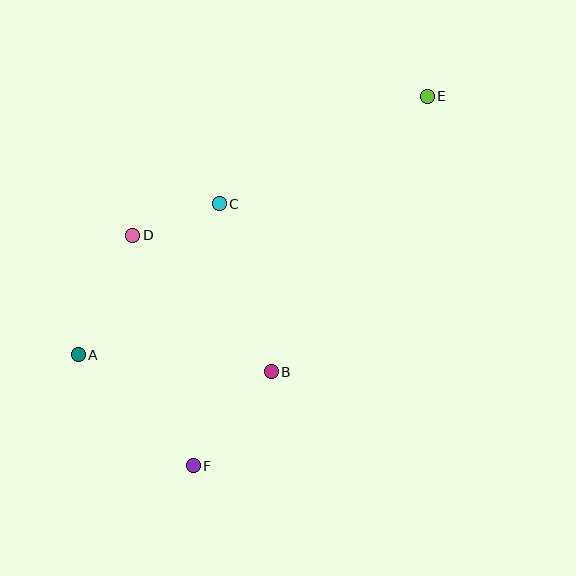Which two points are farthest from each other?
Points E and F are farthest from each other.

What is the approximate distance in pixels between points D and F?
The distance between D and F is approximately 238 pixels.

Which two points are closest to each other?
Points C and D are closest to each other.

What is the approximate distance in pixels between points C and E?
The distance between C and E is approximately 234 pixels.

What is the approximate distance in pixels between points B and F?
The distance between B and F is approximately 122 pixels.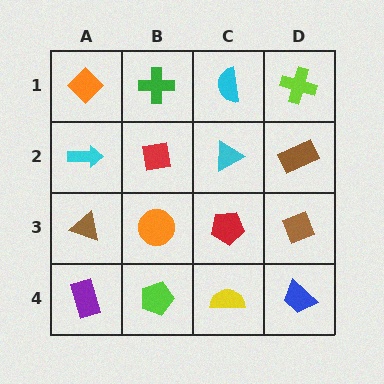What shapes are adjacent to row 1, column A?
A cyan arrow (row 2, column A), a green cross (row 1, column B).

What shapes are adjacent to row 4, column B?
An orange circle (row 3, column B), a purple rectangle (row 4, column A), a yellow semicircle (row 4, column C).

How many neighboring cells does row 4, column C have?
3.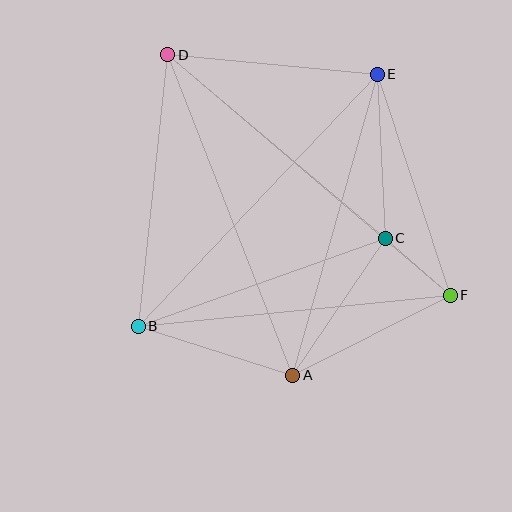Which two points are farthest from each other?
Points D and F are farthest from each other.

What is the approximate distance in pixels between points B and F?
The distance between B and F is approximately 314 pixels.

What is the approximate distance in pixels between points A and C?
The distance between A and C is approximately 165 pixels.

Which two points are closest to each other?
Points C and F are closest to each other.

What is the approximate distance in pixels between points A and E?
The distance between A and E is approximately 313 pixels.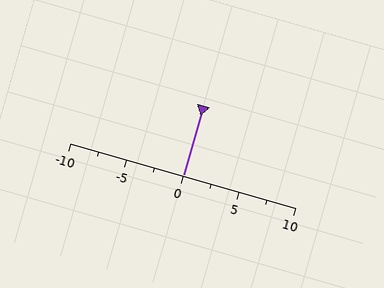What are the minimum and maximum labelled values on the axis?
The axis runs from -10 to 10.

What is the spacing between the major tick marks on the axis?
The major ticks are spaced 5 apart.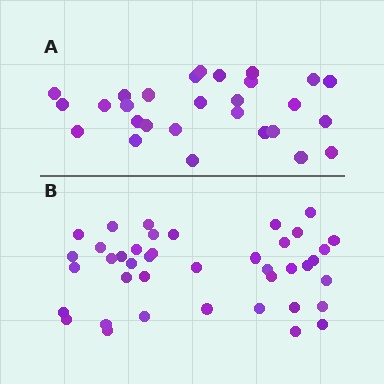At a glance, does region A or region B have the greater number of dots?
Region B (the bottom region) has more dots.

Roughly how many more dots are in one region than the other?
Region B has approximately 15 more dots than region A.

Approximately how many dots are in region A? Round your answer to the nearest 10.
About 30 dots. (The exact count is 28, which rounds to 30.)